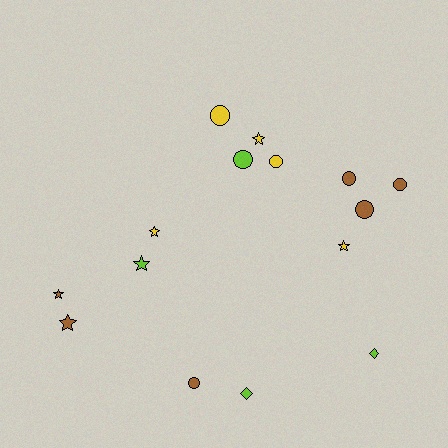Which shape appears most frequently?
Circle, with 7 objects.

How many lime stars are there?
There is 1 lime star.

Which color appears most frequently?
Brown, with 6 objects.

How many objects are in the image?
There are 15 objects.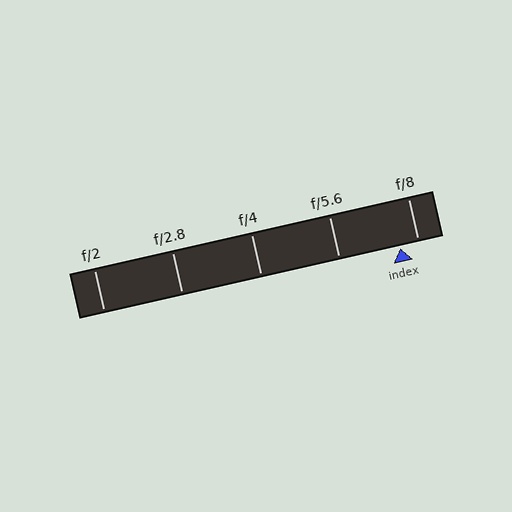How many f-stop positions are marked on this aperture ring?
There are 5 f-stop positions marked.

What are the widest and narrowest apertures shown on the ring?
The widest aperture shown is f/2 and the narrowest is f/8.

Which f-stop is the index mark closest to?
The index mark is closest to f/8.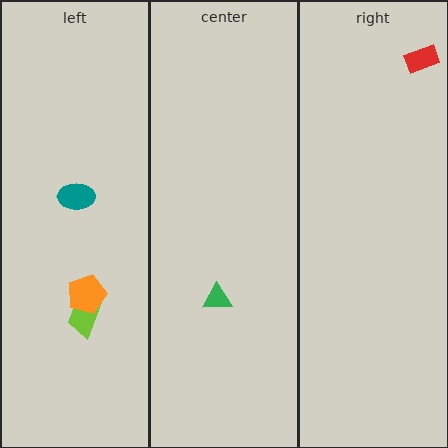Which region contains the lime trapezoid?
The left region.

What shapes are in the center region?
The green triangle.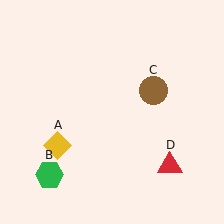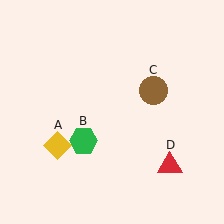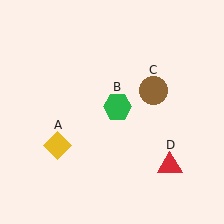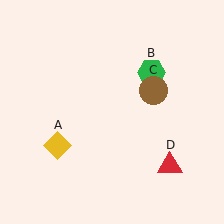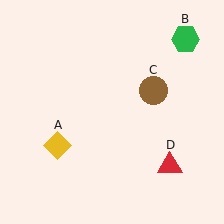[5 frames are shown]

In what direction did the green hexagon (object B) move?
The green hexagon (object B) moved up and to the right.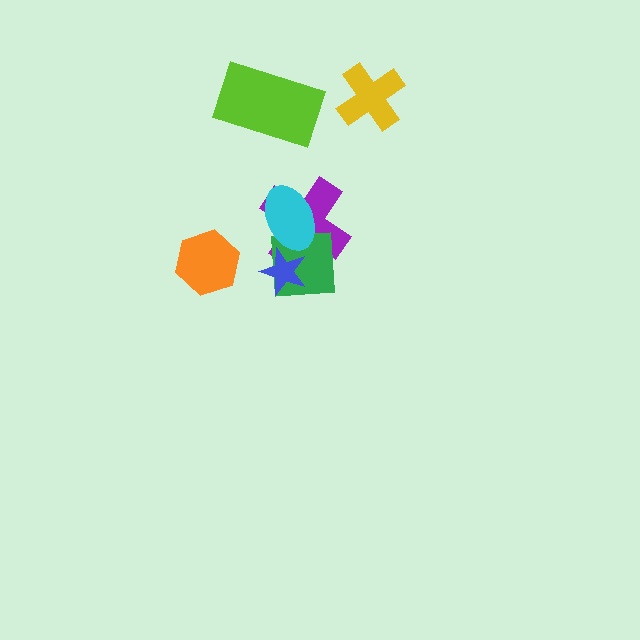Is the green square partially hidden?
Yes, it is partially covered by another shape.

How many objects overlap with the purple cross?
3 objects overlap with the purple cross.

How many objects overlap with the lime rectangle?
0 objects overlap with the lime rectangle.